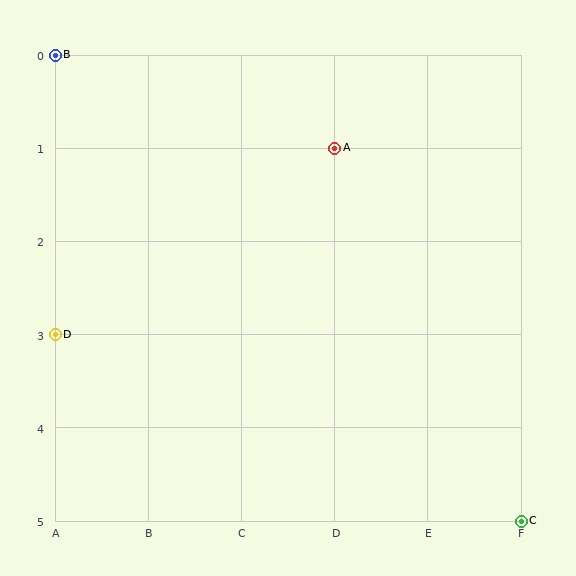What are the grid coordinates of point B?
Point B is at grid coordinates (A, 0).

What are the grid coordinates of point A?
Point A is at grid coordinates (D, 1).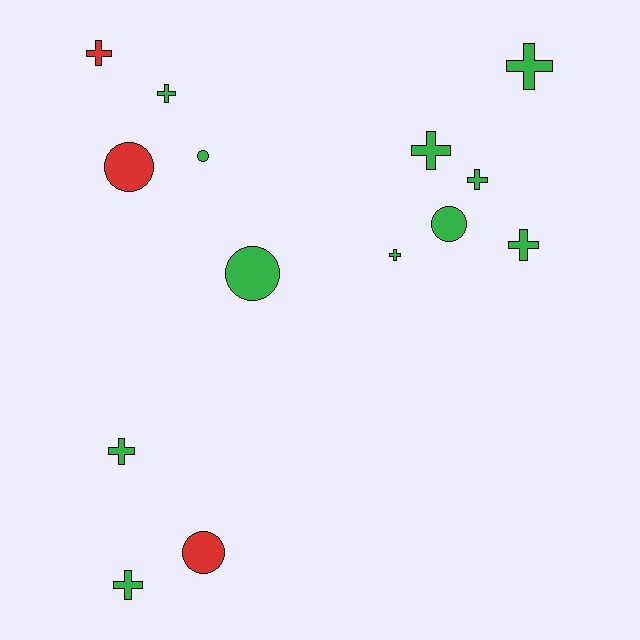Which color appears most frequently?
Green, with 11 objects.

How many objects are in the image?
There are 14 objects.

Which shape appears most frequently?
Cross, with 9 objects.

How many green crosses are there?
There are 8 green crosses.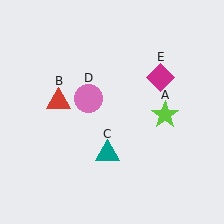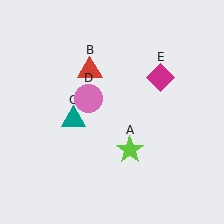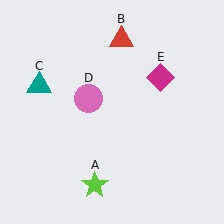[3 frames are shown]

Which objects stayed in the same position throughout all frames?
Pink circle (object D) and magenta diamond (object E) remained stationary.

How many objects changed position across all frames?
3 objects changed position: lime star (object A), red triangle (object B), teal triangle (object C).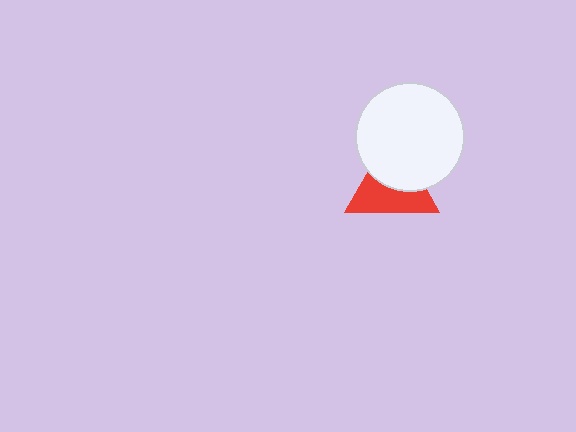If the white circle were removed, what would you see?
You would see the complete red triangle.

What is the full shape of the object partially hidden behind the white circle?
The partially hidden object is a red triangle.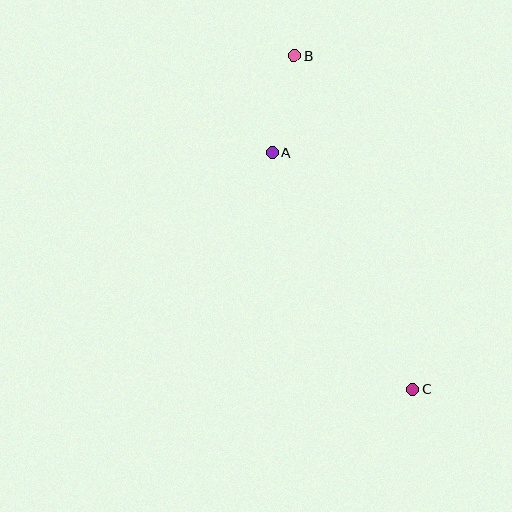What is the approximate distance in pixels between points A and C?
The distance between A and C is approximately 275 pixels.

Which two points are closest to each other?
Points A and B are closest to each other.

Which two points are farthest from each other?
Points B and C are farthest from each other.